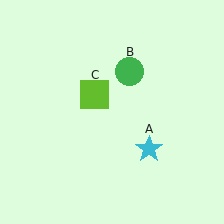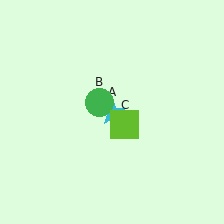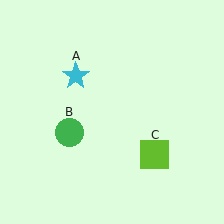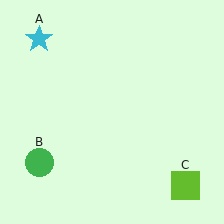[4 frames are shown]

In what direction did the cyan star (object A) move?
The cyan star (object A) moved up and to the left.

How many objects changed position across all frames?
3 objects changed position: cyan star (object A), green circle (object B), lime square (object C).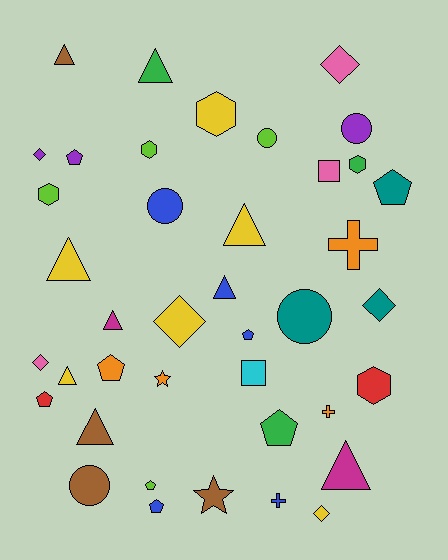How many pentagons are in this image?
There are 8 pentagons.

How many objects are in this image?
There are 40 objects.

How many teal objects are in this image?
There are 3 teal objects.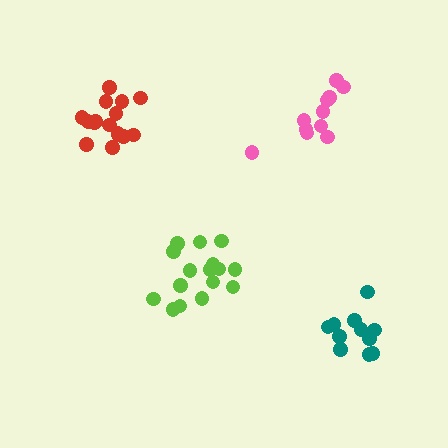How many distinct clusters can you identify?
There are 4 distinct clusters.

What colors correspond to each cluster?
The clusters are colored: lime, pink, red, teal.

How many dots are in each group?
Group 1: 16 dots, Group 2: 11 dots, Group 3: 16 dots, Group 4: 11 dots (54 total).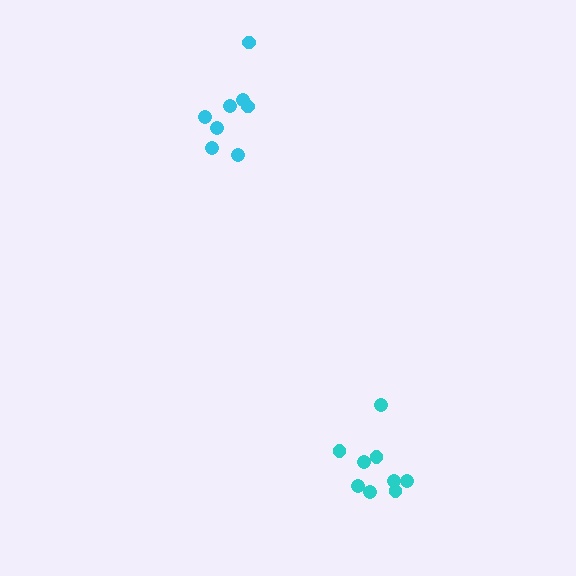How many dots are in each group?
Group 1: 8 dots, Group 2: 9 dots (17 total).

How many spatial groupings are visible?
There are 2 spatial groupings.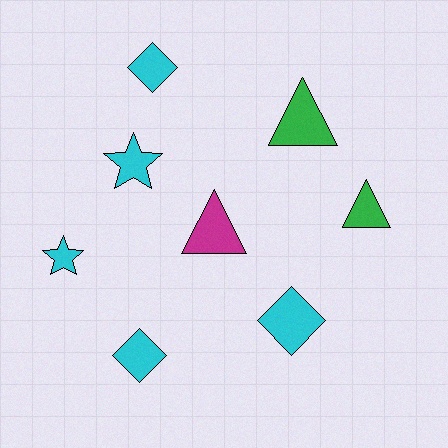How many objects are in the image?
There are 8 objects.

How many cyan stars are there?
There are 2 cyan stars.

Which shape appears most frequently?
Triangle, with 3 objects.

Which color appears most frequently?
Cyan, with 5 objects.